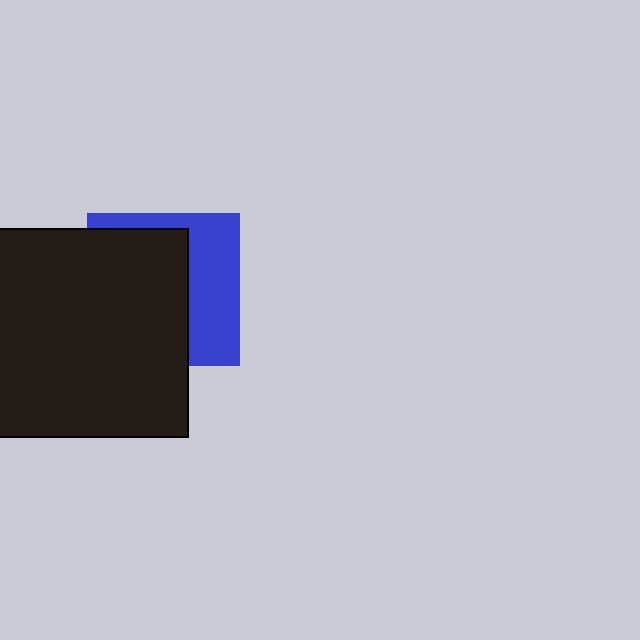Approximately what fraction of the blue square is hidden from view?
Roughly 61% of the blue square is hidden behind the black rectangle.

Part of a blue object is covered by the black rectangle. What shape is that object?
It is a square.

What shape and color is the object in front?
The object in front is a black rectangle.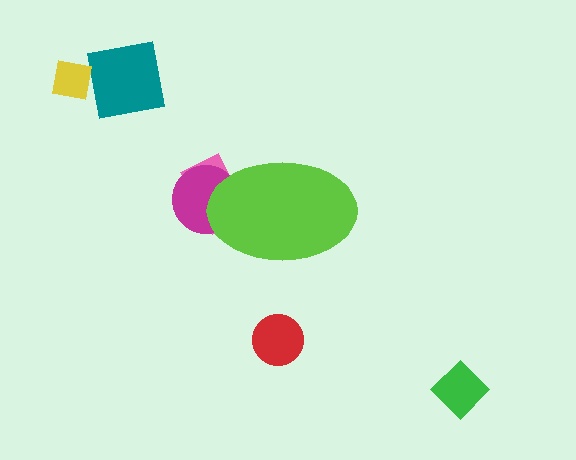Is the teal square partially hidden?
No, the teal square is fully visible.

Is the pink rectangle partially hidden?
Yes, the pink rectangle is partially hidden behind the lime ellipse.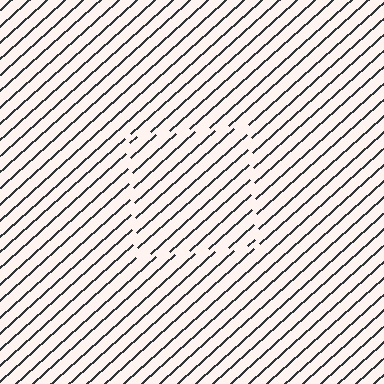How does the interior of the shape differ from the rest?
The interior of the shape contains the same grating, shifted by half a period — the contour is defined by the phase discontinuity where line-ends from the inner and outer gratings abut.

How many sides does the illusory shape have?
4 sides — the line-ends trace a square.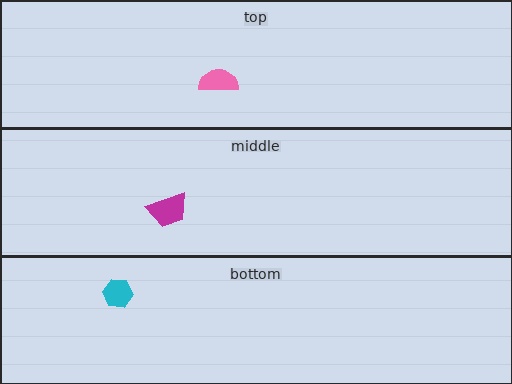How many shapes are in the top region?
1.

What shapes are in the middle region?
The magenta trapezoid.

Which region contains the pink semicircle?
The top region.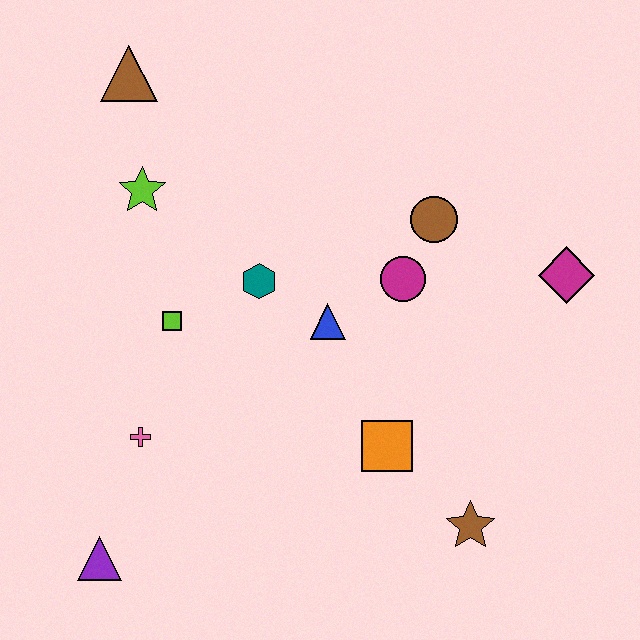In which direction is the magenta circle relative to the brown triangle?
The magenta circle is to the right of the brown triangle.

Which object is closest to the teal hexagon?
The blue triangle is closest to the teal hexagon.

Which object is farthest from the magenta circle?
The purple triangle is farthest from the magenta circle.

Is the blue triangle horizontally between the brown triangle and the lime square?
No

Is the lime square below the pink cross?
No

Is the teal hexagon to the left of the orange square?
Yes